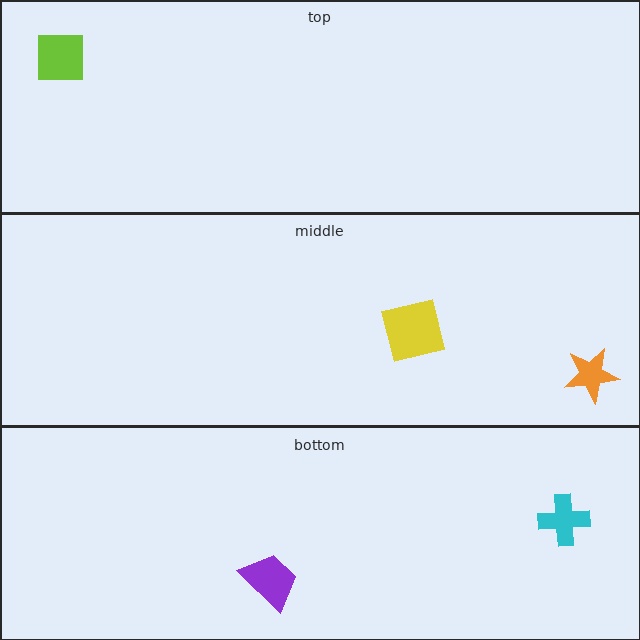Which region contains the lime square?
The top region.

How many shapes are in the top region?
1.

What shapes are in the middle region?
The orange star, the yellow square.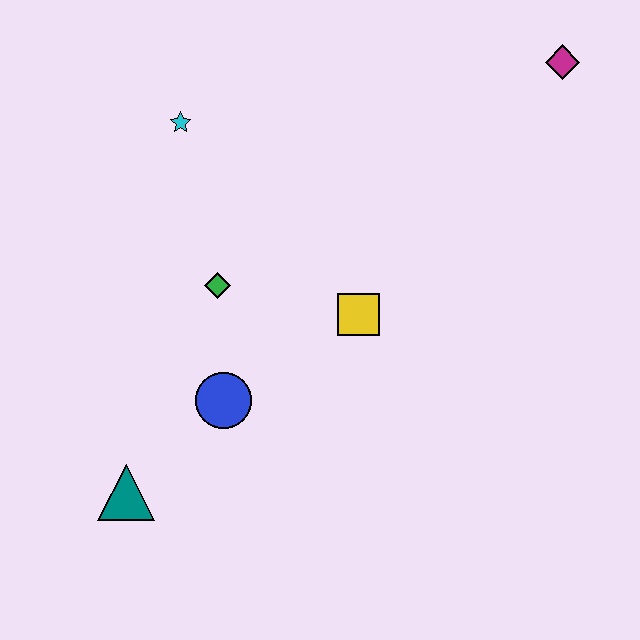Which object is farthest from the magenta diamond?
The teal triangle is farthest from the magenta diamond.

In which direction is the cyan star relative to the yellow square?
The cyan star is above the yellow square.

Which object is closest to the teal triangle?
The blue circle is closest to the teal triangle.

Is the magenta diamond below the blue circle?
No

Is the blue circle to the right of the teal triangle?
Yes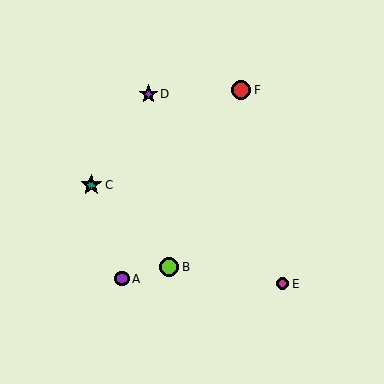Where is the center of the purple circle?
The center of the purple circle is at (122, 279).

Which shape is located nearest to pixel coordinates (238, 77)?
The red circle (labeled F) at (241, 90) is nearest to that location.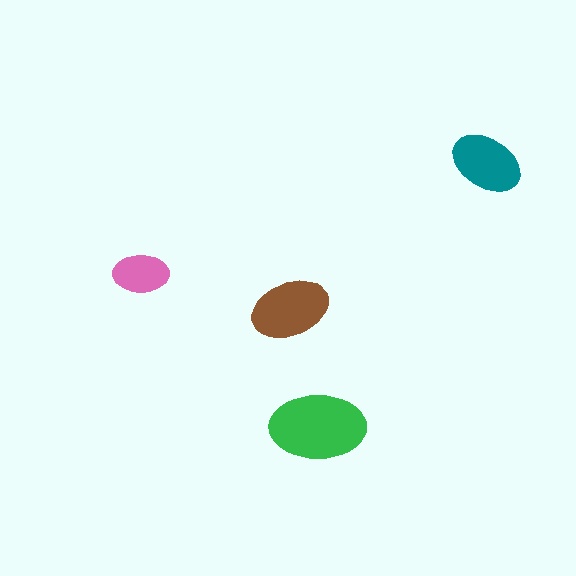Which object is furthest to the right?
The teal ellipse is rightmost.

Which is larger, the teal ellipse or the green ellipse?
The green one.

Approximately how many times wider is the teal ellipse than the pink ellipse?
About 1.5 times wider.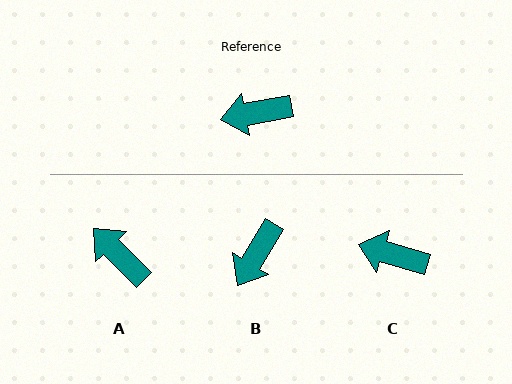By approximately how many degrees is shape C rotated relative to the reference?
Approximately 27 degrees clockwise.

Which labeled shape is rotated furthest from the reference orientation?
A, about 56 degrees away.